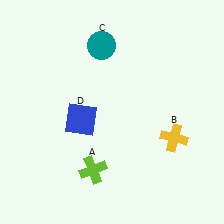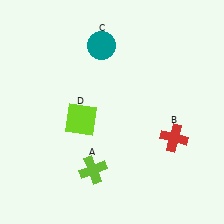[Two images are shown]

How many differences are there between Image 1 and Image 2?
There are 2 differences between the two images.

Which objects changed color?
B changed from yellow to red. D changed from blue to lime.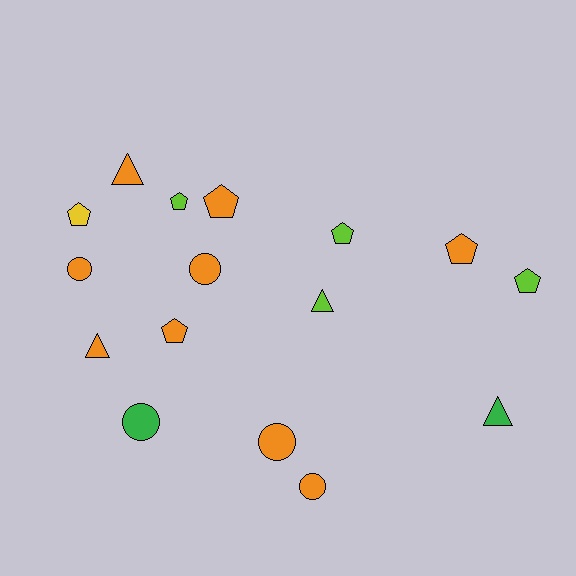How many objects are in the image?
There are 16 objects.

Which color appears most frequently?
Orange, with 9 objects.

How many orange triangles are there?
There are 2 orange triangles.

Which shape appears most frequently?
Pentagon, with 7 objects.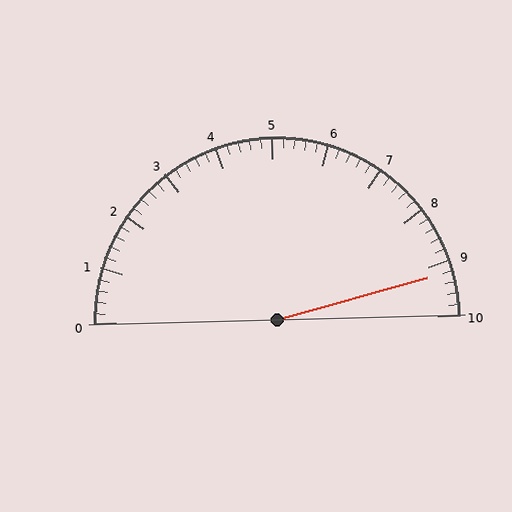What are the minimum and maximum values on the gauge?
The gauge ranges from 0 to 10.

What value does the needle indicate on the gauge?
The needle indicates approximately 9.2.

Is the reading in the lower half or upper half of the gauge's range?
The reading is in the upper half of the range (0 to 10).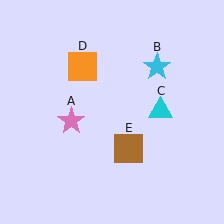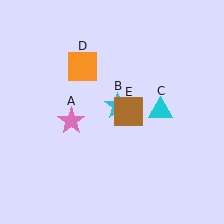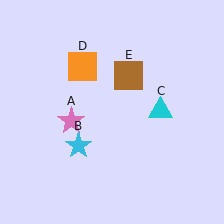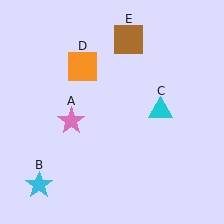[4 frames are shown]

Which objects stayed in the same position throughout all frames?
Pink star (object A) and cyan triangle (object C) and orange square (object D) remained stationary.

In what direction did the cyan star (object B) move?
The cyan star (object B) moved down and to the left.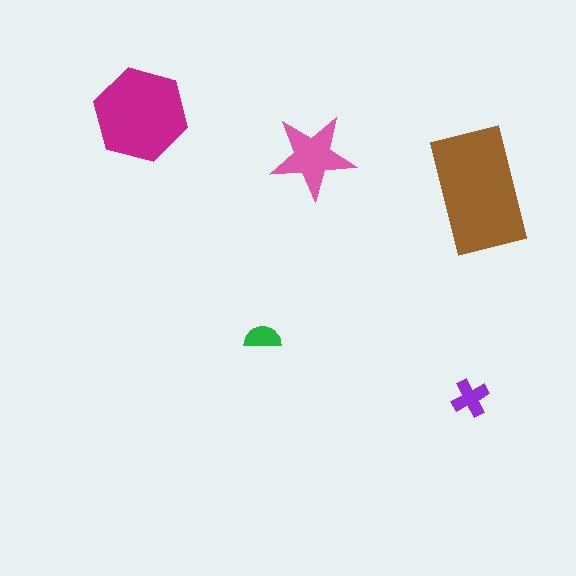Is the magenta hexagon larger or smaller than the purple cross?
Larger.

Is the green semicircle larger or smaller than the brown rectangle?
Smaller.